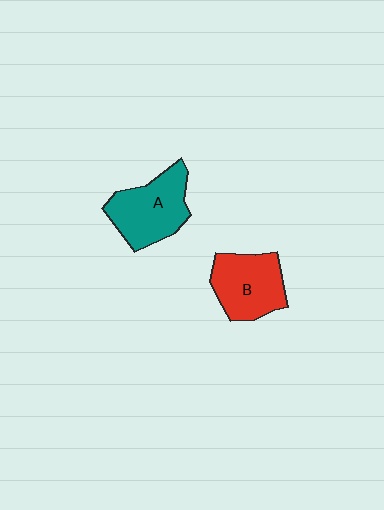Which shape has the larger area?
Shape A (teal).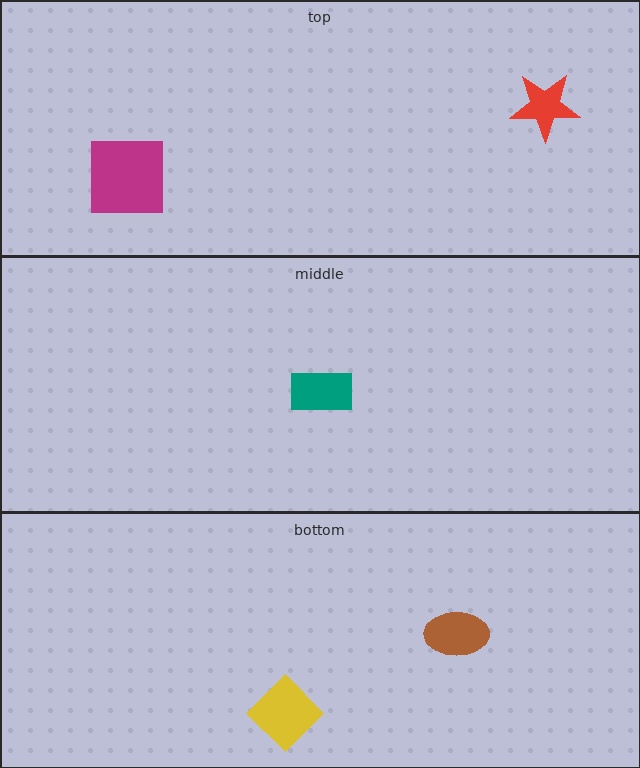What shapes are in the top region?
The magenta square, the red star.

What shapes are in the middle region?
The teal rectangle.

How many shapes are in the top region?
2.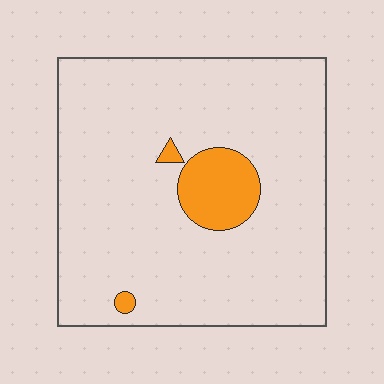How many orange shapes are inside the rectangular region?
3.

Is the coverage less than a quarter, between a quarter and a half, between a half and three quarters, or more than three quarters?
Less than a quarter.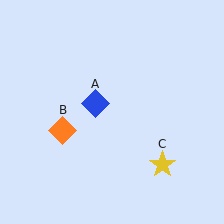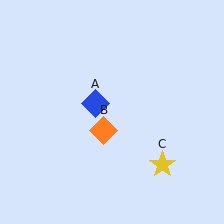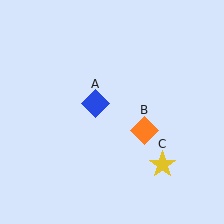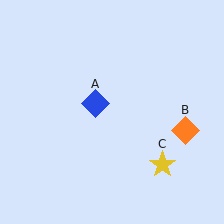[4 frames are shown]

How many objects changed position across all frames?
1 object changed position: orange diamond (object B).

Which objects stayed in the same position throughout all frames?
Blue diamond (object A) and yellow star (object C) remained stationary.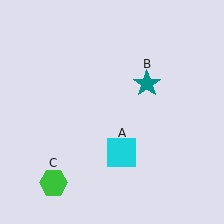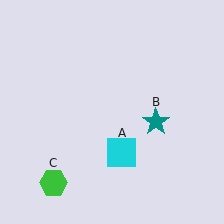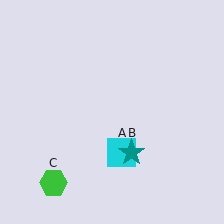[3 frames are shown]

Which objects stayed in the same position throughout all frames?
Cyan square (object A) and green hexagon (object C) remained stationary.